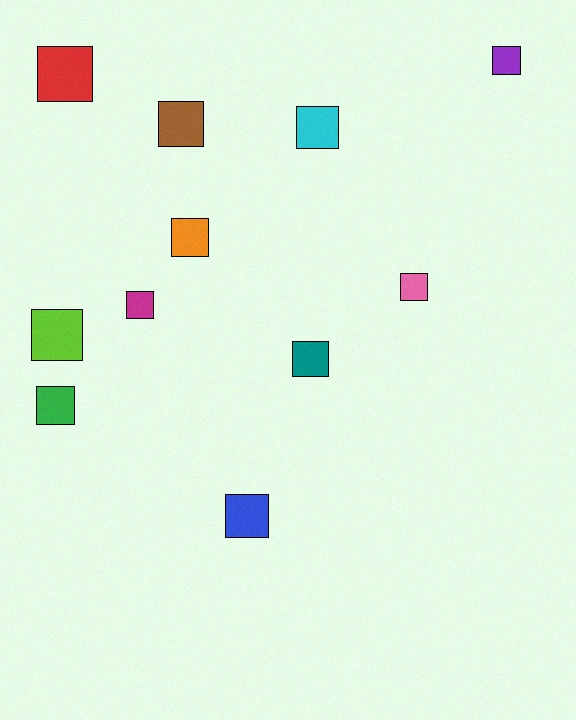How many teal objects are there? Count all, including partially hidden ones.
There is 1 teal object.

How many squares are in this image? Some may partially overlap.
There are 11 squares.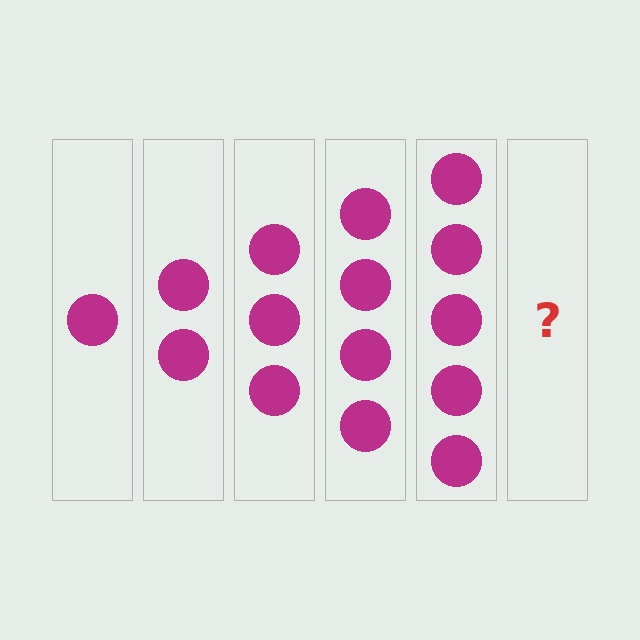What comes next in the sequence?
The next element should be 6 circles.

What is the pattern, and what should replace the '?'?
The pattern is that each step adds one more circle. The '?' should be 6 circles.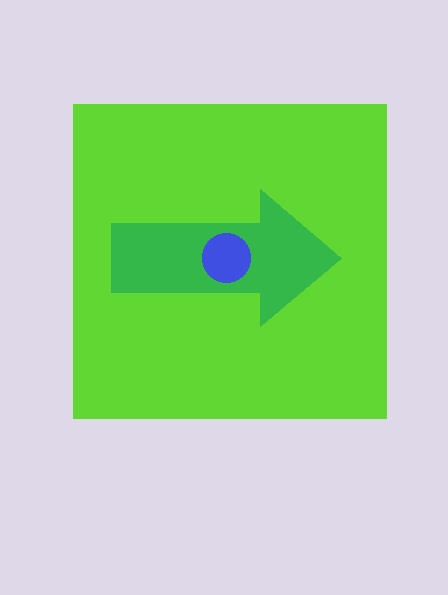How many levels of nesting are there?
3.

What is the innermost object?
The blue circle.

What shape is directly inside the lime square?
The green arrow.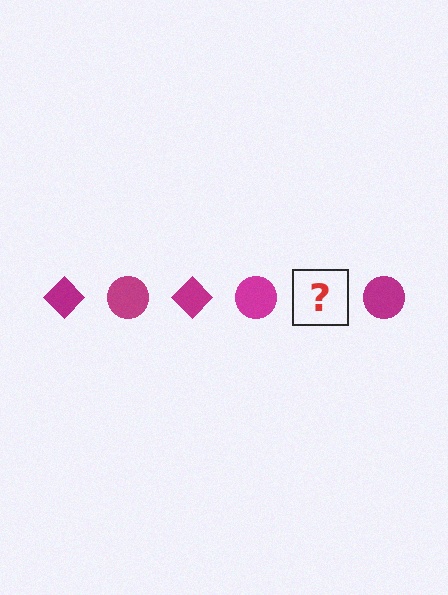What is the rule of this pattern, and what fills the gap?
The rule is that the pattern cycles through diamond, circle shapes in magenta. The gap should be filled with a magenta diamond.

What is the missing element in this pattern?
The missing element is a magenta diamond.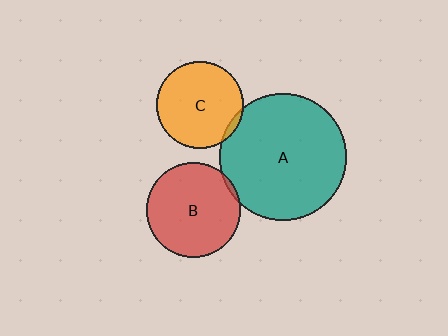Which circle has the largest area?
Circle A (teal).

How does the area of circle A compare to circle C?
Approximately 2.1 times.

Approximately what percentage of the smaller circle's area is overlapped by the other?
Approximately 5%.